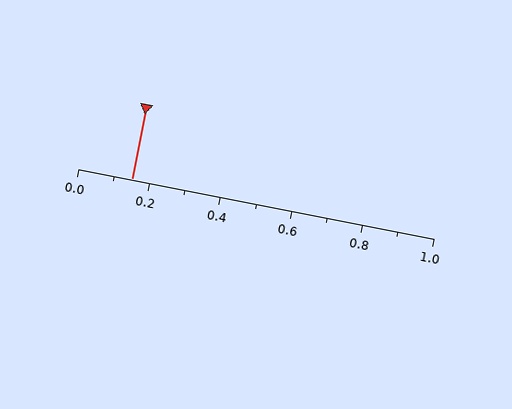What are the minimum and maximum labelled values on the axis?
The axis runs from 0.0 to 1.0.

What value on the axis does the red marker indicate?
The marker indicates approximately 0.15.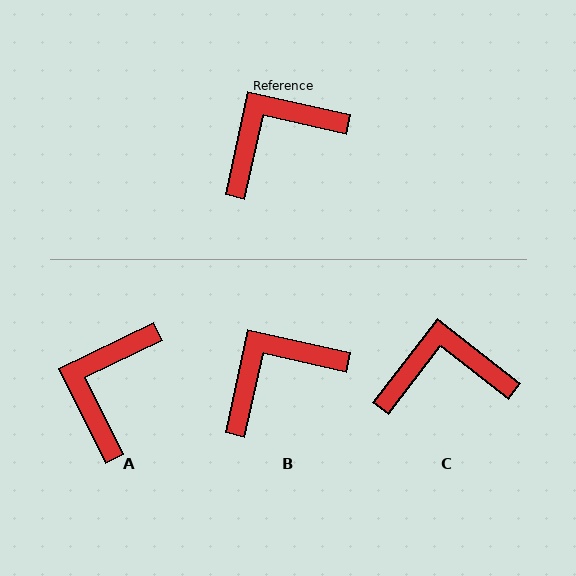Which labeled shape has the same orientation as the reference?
B.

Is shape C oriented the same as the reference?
No, it is off by about 25 degrees.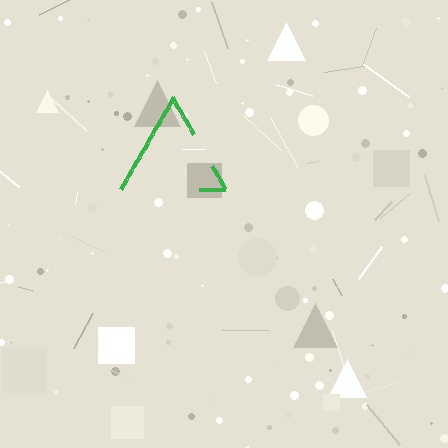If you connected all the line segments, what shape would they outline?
They would outline a triangle.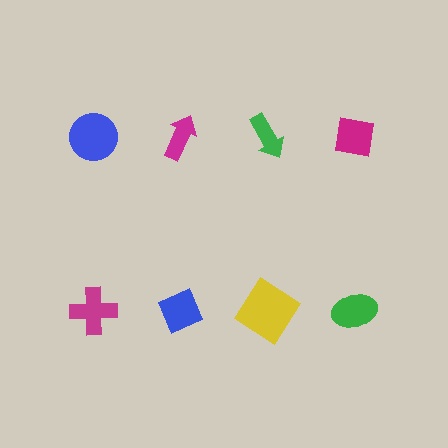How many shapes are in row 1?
4 shapes.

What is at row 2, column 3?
A yellow diamond.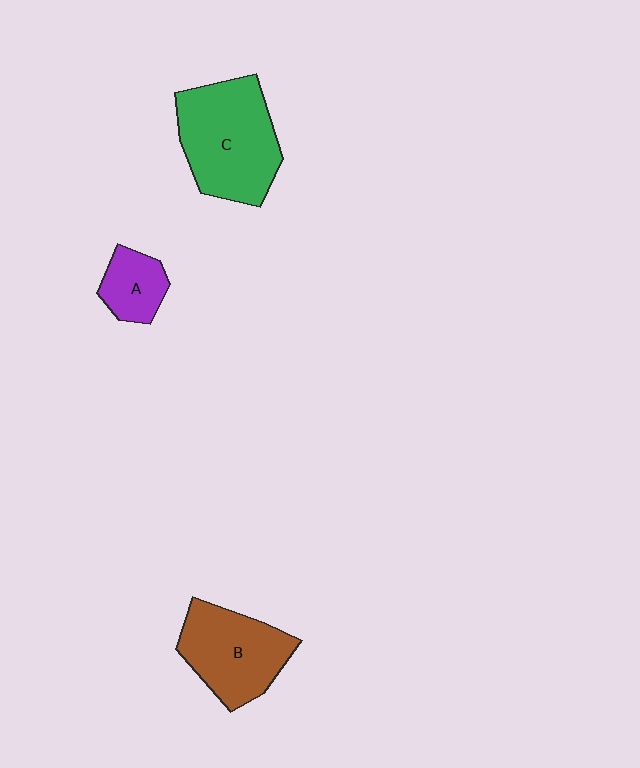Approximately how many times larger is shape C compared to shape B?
Approximately 1.3 times.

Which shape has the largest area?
Shape C (green).